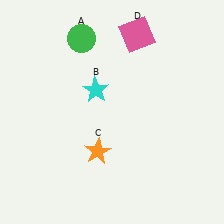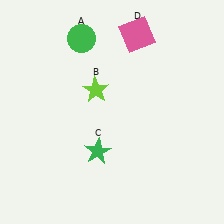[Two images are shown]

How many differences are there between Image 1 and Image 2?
There are 2 differences between the two images.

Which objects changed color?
B changed from cyan to lime. C changed from orange to green.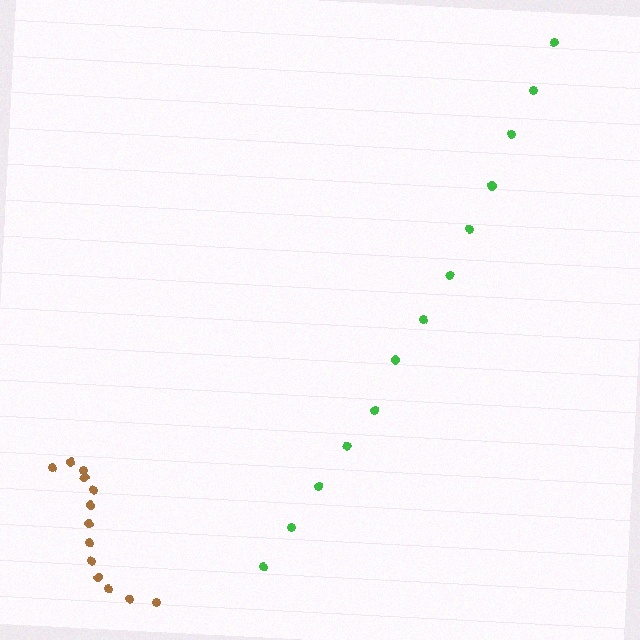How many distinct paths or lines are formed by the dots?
There are 2 distinct paths.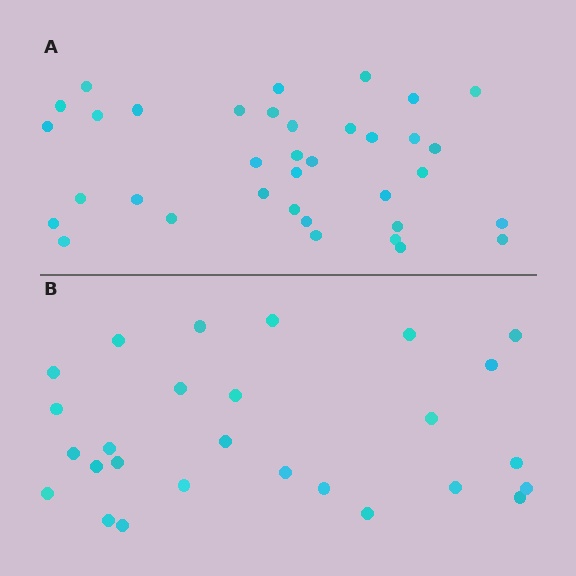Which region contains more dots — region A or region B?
Region A (the top region) has more dots.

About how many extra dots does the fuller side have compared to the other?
Region A has roughly 8 or so more dots than region B.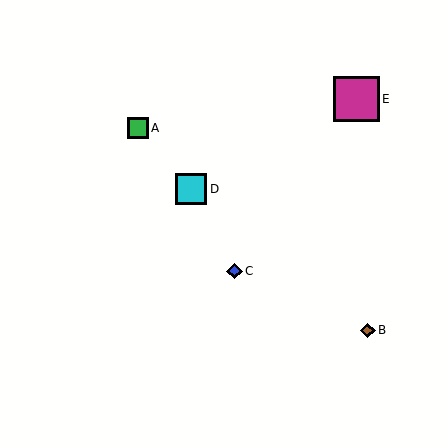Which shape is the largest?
The magenta square (labeled E) is the largest.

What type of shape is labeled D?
Shape D is a cyan square.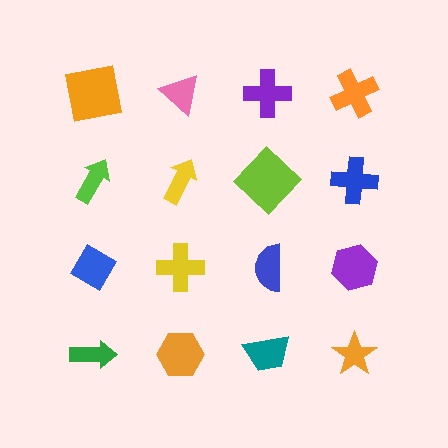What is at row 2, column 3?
A lime diamond.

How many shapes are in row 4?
4 shapes.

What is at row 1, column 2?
A pink triangle.